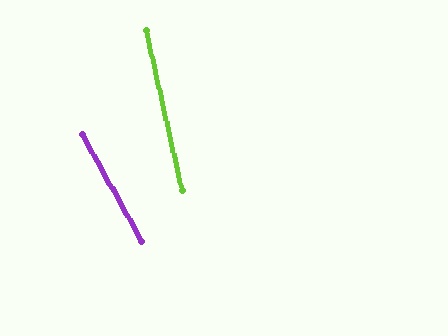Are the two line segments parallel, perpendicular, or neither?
Neither parallel nor perpendicular — they differ by about 17°.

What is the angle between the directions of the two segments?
Approximately 17 degrees.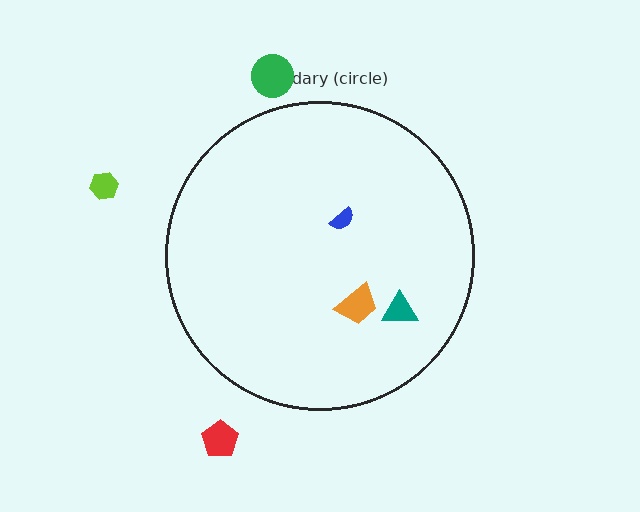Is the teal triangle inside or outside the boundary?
Inside.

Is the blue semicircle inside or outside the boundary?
Inside.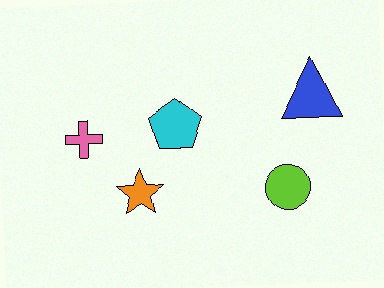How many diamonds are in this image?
There are no diamonds.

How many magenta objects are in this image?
There are no magenta objects.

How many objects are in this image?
There are 5 objects.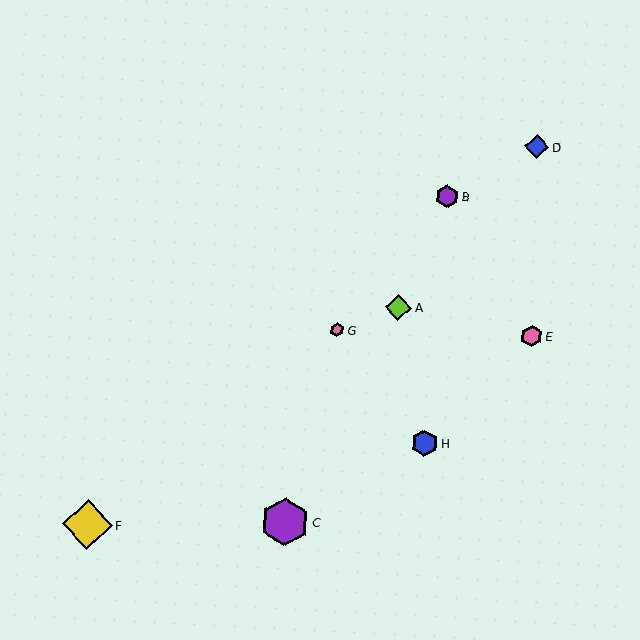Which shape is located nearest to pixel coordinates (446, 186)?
The purple hexagon (labeled B) at (447, 196) is nearest to that location.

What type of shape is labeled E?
Shape E is a pink hexagon.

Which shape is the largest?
The yellow diamond (labeled F) is the largest.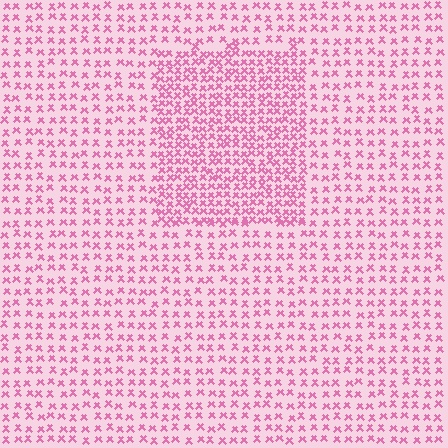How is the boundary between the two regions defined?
The boundary is defined by a change in element density (approximately 1.9x ratio). All elements are the same color, size, and shape.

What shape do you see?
I see a rectangle.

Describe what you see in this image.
The image contains small pink elements arranged at two different densities. A rectangle-shaped region is visible where the elements are more densely packed than the surrounding area.